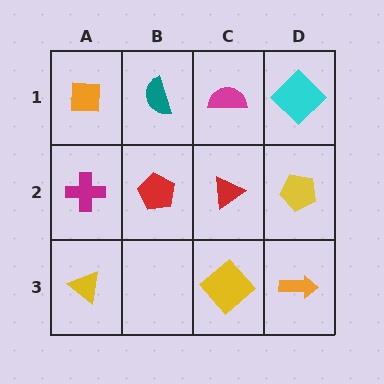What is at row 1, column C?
A magenta semicircle.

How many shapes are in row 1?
4 shapes.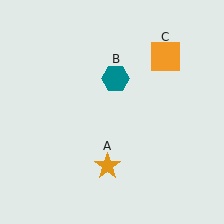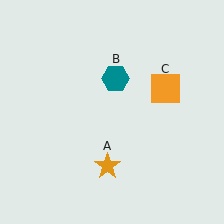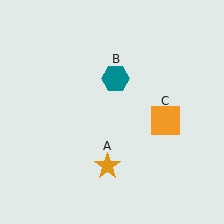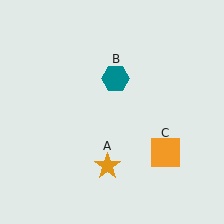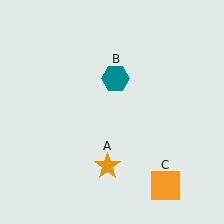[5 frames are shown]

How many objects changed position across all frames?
1 object changed position: orange square (object C).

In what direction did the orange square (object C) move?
The orange square (object C) moved down.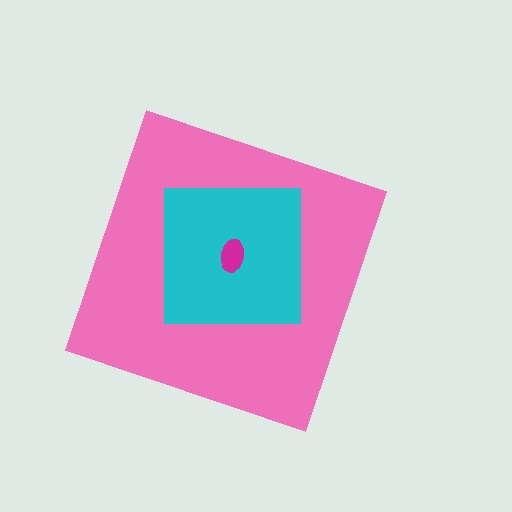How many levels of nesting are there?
3.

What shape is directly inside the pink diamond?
The cyan square.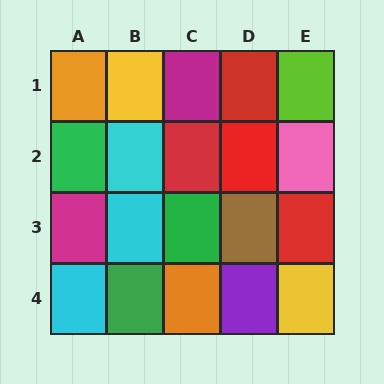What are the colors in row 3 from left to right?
Magenta, cyan, green, brown, red.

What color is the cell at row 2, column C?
Red.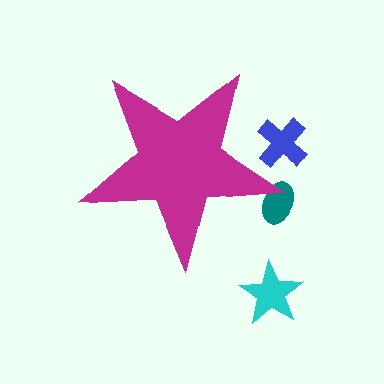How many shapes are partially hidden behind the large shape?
2 shapes are partially hidden.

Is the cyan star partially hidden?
No, the cyan star is fully visible.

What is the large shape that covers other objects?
A magenta star.